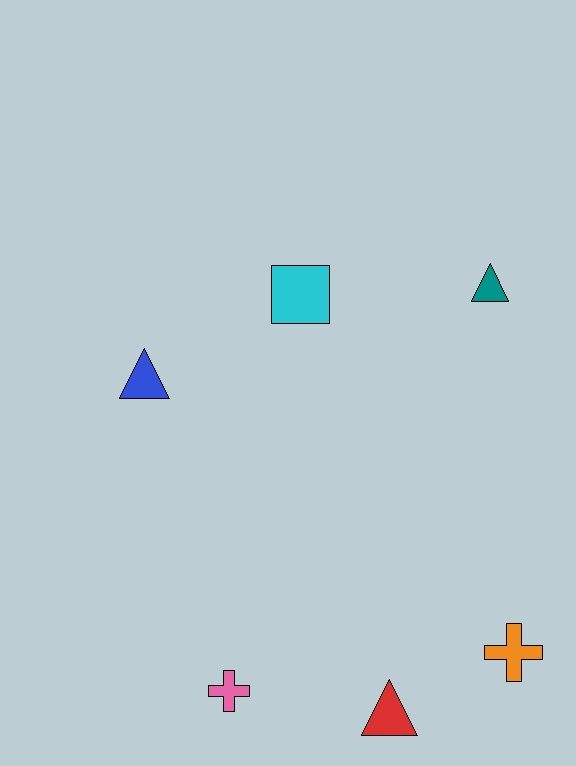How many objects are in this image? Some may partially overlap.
There are 6 objects.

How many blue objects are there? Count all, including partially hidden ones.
There is 1 blue object.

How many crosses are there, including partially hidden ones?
There are 2 crosses.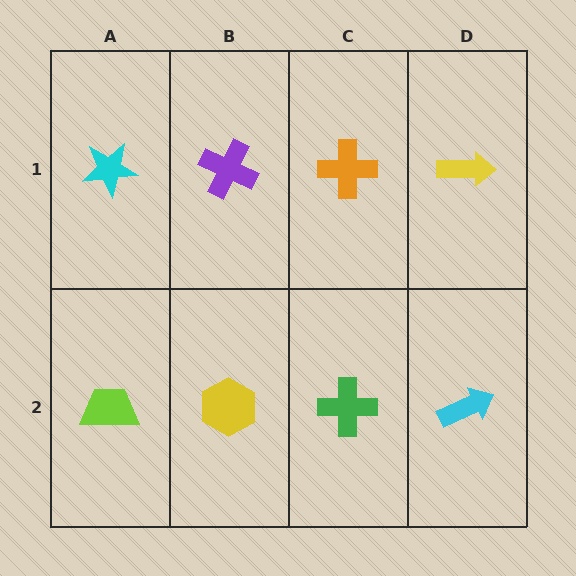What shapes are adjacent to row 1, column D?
A cyan arrow (row 2, column D), an orange cross (row 1, column C).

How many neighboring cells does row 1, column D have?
2.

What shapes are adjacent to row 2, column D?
A yellow arrow (row 1, column D), a green cross (row 2, column C).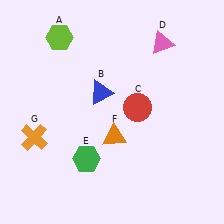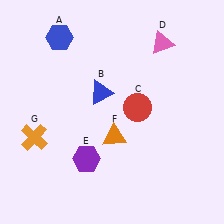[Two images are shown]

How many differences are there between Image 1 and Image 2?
There are 2 differences between the two images.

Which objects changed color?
A changed from lime to blue. E changed from green to purple.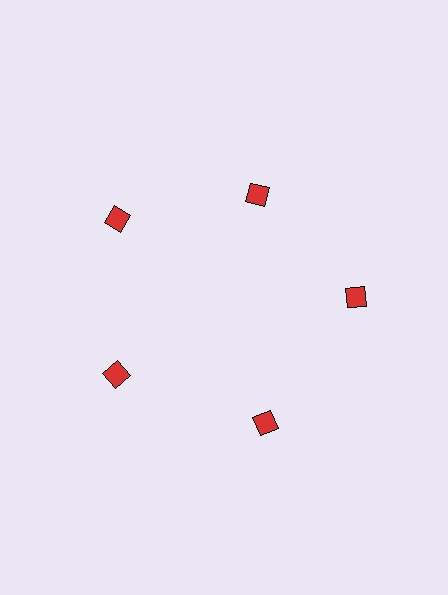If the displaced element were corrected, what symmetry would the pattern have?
It would have 5-fold rotational symmetry — the pattern would map onto itself every 72 degrees.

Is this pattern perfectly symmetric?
No. The 5 red squares are arranged in a ring, but one element near the 1 o'clock position is pulled inward toward the center, breaking the 5-fold rotational symmetry.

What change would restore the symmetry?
The symmetry would be restored by moving it outward, back onto the ring so that all 5 squares sit at equal angles and equal distance from the center.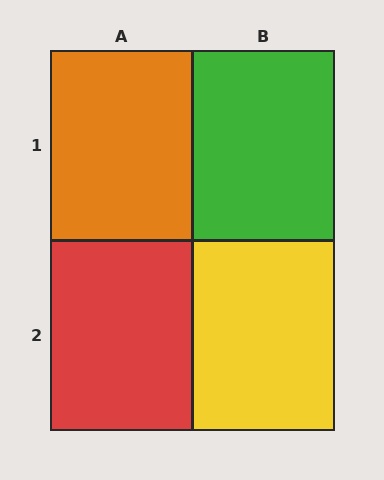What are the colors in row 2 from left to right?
Red, yellow.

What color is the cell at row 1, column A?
Orange.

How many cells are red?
1 cell is red.